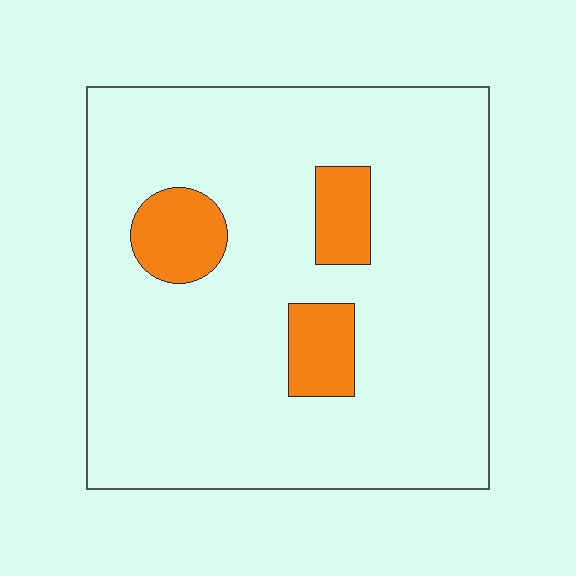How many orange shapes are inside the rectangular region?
3.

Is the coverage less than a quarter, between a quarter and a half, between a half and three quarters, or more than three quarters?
Less than a quarter.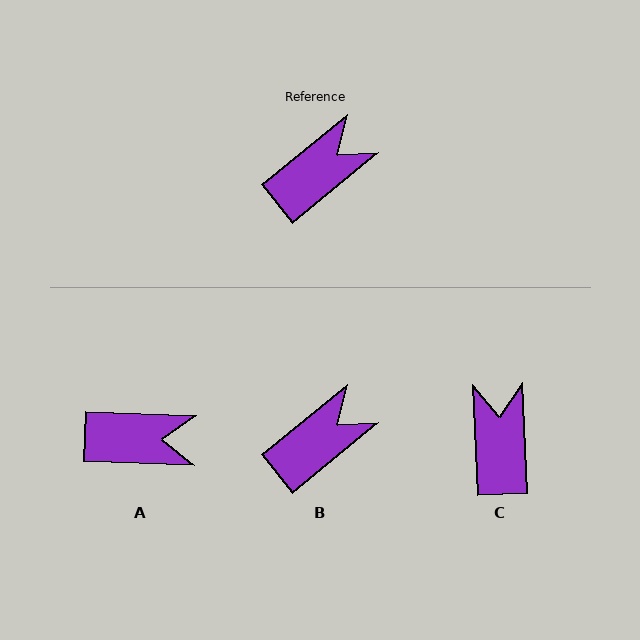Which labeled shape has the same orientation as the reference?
B.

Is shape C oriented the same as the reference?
No, it is off by about 53 degrees.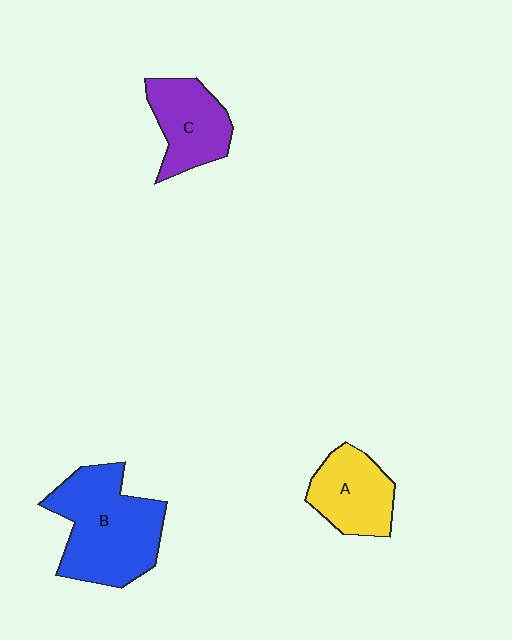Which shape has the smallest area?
Shape A (yellow).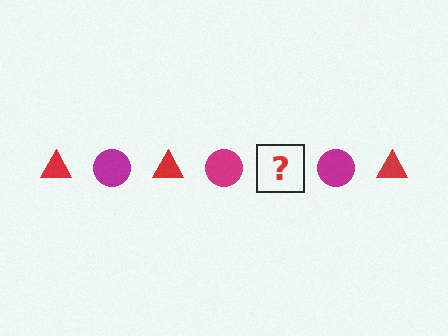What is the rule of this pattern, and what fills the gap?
The rule is that the pattern alternates between red triangle and magenta circle. The gap should be filled with a red triangle.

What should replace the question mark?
The question mark should be replaced with a red triangle.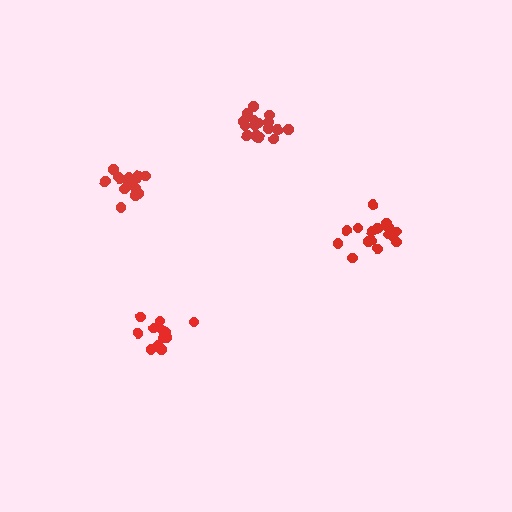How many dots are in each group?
Group 1: 14 dots, Group 2: 18 dots, Group 3: 16 dots, Group 4: 17 dots (65 total).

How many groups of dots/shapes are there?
There are 4 groups.